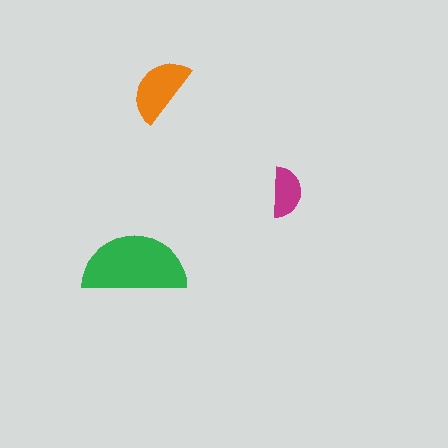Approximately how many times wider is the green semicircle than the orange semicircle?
About 1.5 times wider.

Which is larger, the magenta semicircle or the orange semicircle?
The orange one.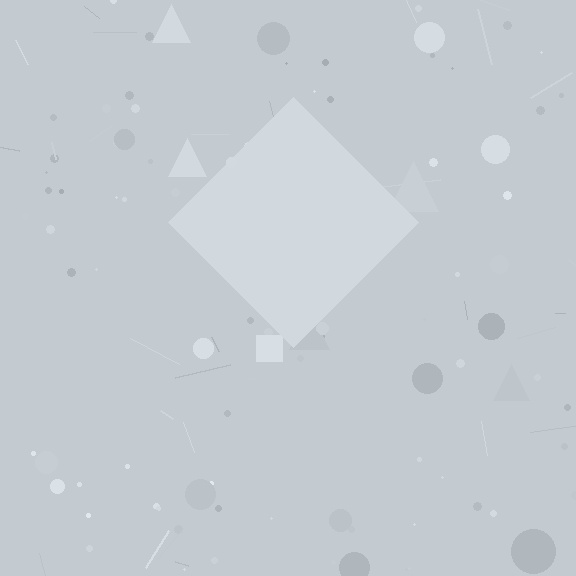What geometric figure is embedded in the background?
A diamond is embedded in the background.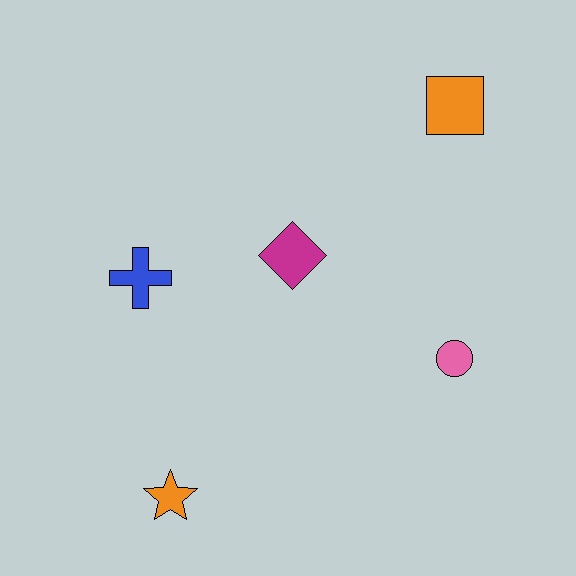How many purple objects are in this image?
There are no purple objects.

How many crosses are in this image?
There is 1 cross.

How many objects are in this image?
There are 5 objects.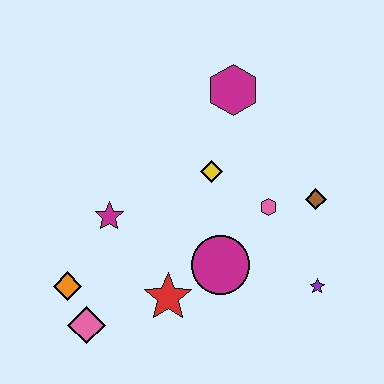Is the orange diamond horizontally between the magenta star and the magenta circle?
No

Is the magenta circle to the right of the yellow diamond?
Yes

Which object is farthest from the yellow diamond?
The pink diamond is farthest from the yellow diamond.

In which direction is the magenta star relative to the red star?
The magenta star is above the red star.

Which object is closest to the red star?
The magenta circle is closest to the red star.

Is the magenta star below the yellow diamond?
Yes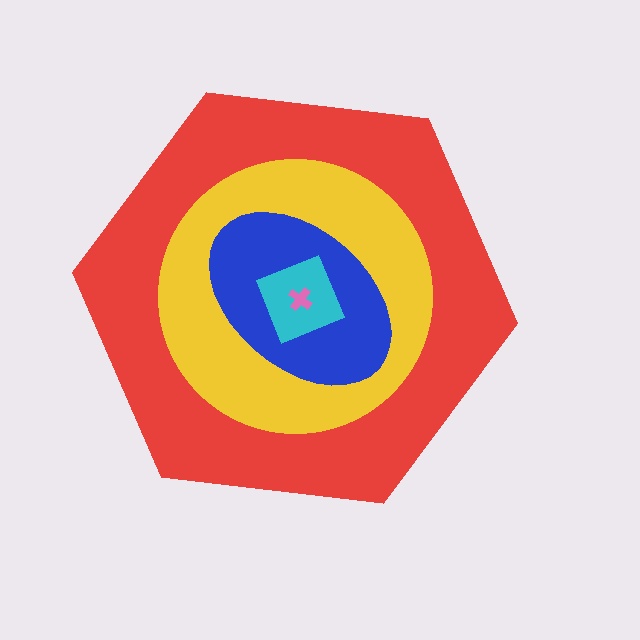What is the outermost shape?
The red hexagon.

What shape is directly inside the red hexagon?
The yellow circle.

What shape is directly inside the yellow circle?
The blue ellipse.